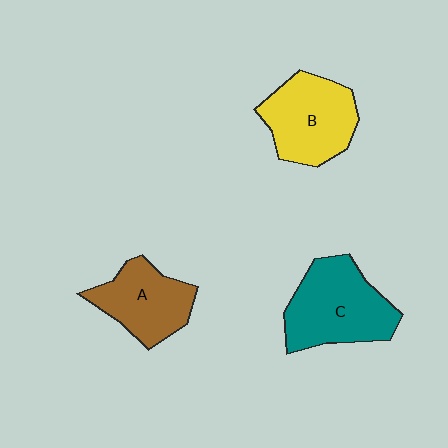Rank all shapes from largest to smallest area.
From largest to smallest: C (teal), B (yellow), A (brown).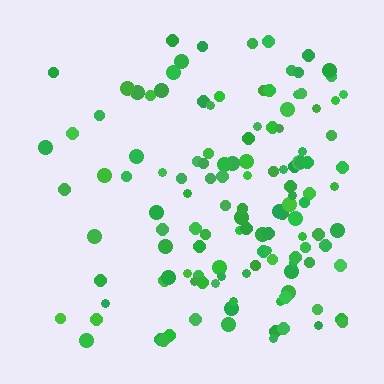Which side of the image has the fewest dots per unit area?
The left.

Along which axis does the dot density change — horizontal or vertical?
Horizontal.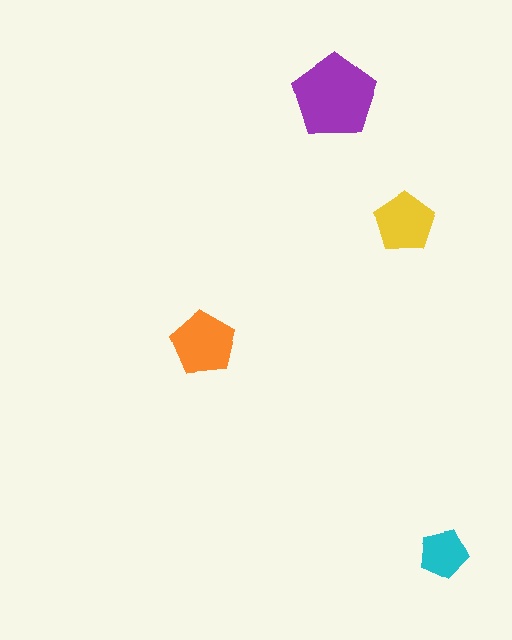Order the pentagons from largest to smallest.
the purple one, the orange one, the yellow one, the cyan one.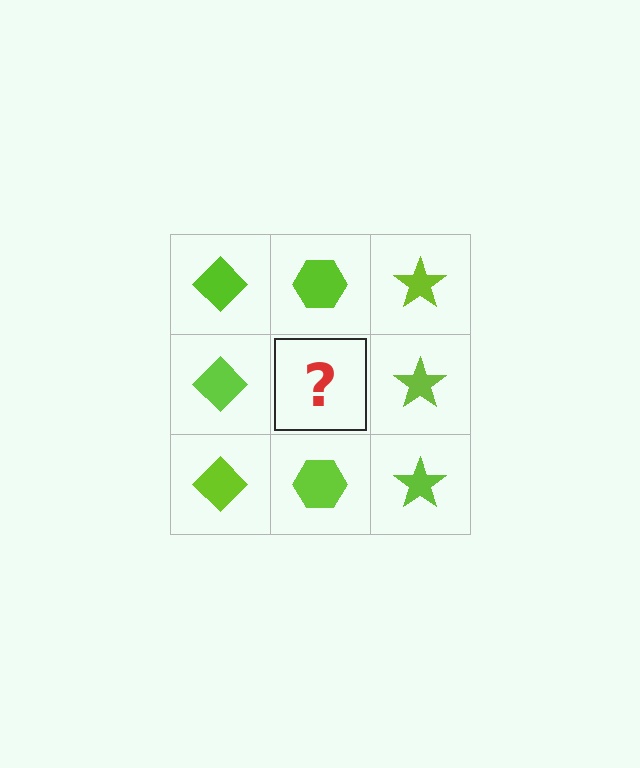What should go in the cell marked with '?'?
The missing cell should contain a lime hexagon.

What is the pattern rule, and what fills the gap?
The rule is that each column has a consistent shape. The gap should be filled with a lime hexagon.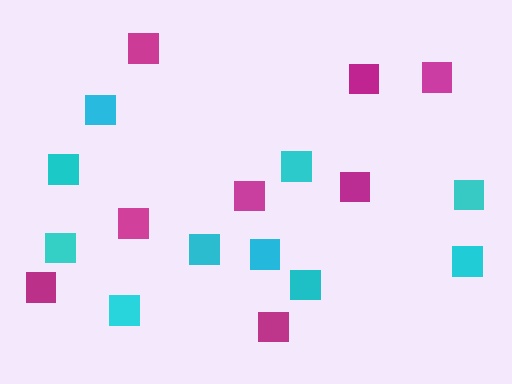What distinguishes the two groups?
There are 2 groups: one group of cyan squares (10) and one group of magenta squares (8).